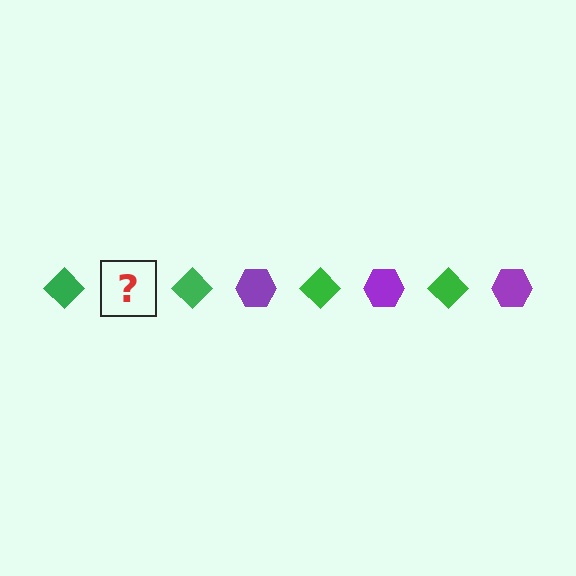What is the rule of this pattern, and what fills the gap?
The rule is that the pattern alternates between green diamond and purple hexagon. The gap should be filled with a purple hexagon.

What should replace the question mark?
The question mark should be replaced with a purple hexagon.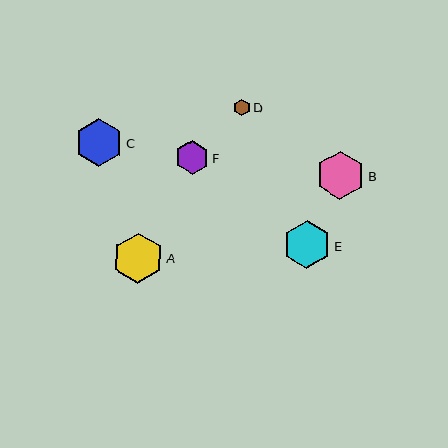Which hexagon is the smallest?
Hexagon D is the smallest with a size of approximately 17 pixels.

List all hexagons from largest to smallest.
From largest to smallest: A, B, C, E, F, D.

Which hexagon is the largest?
Hexagon A is the largest with a size of approximately 51 pixels.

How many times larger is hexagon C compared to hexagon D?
Hexagon C is approximately 2.8 times the size of hexagon D.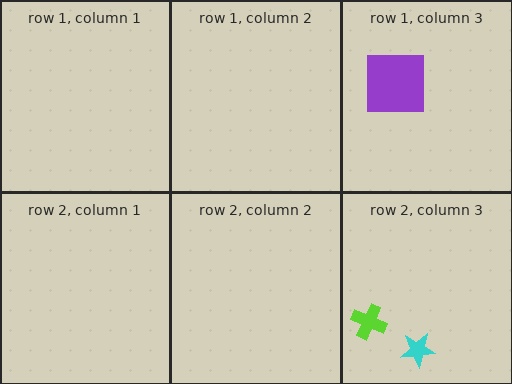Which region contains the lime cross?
The row 2, column 3 region.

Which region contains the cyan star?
The row 2, column 3 region.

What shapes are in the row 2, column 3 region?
The cyan star, the lime cross.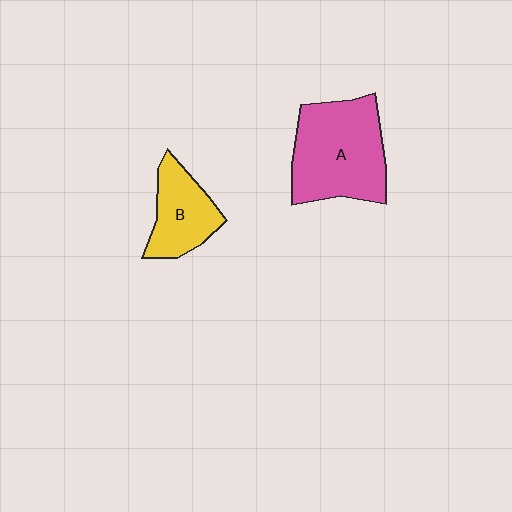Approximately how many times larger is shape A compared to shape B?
Approximately 1.8 times.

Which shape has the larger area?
Shape A (pink).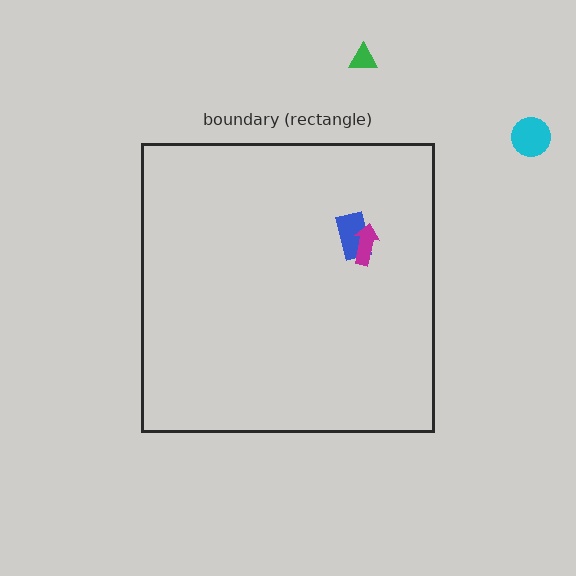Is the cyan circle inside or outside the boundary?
Outside.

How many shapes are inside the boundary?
2 inside, 2 outside.